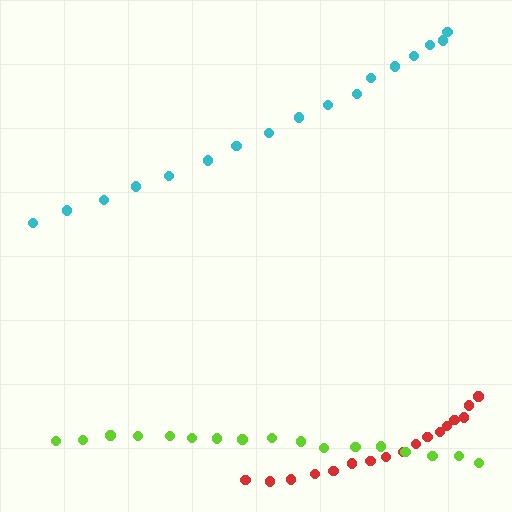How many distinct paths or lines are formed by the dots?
There are 3 distinct paths.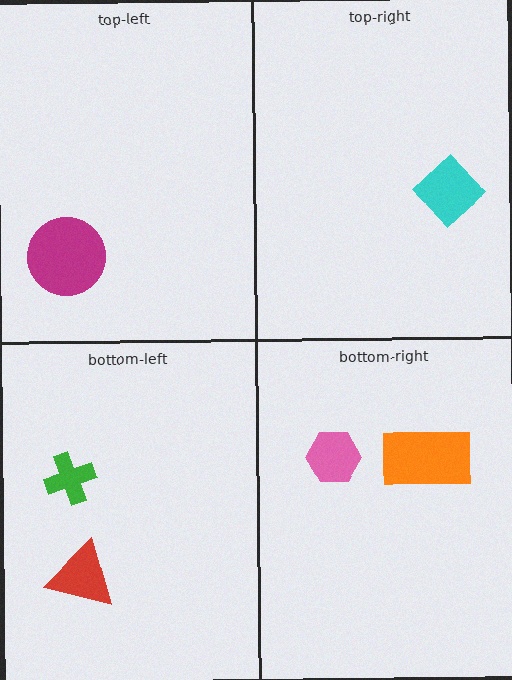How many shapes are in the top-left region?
1.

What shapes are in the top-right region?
The cyan diamond.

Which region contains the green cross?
The bottom-left region.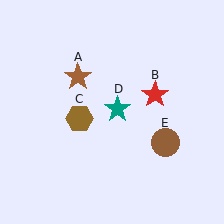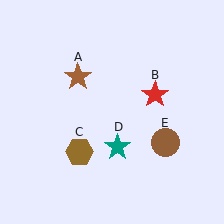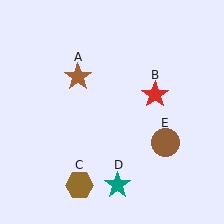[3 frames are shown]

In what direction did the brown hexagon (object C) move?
The brown hexagon (object C) moved down.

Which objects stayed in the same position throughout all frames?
Brown star (object A) and red star (object B) and brown circle (object E) remained stationary.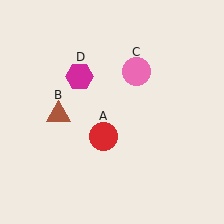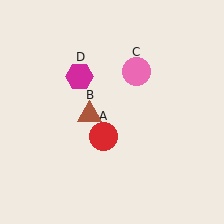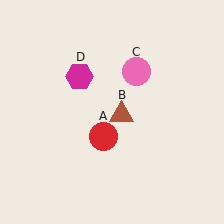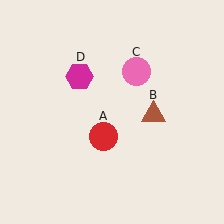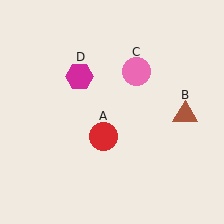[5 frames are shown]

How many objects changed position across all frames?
1 object changed position: brown triangle (object B).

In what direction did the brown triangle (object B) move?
The brown triangle (object B) moved right.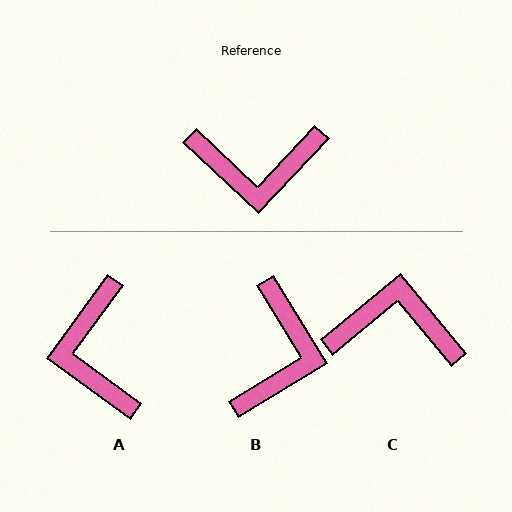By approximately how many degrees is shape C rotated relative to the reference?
Approximately 173 degrees counter-clockwise.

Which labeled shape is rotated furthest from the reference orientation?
C, about 173 degrees away.